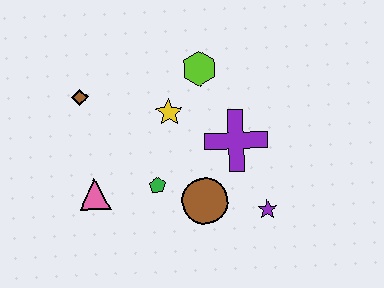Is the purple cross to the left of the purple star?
Yes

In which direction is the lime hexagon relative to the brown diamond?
The lime hexagon is to the right of the brown diamond.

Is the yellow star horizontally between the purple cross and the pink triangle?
Yes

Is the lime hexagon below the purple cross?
No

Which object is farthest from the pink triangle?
The purple star is farthest from the pink triangle.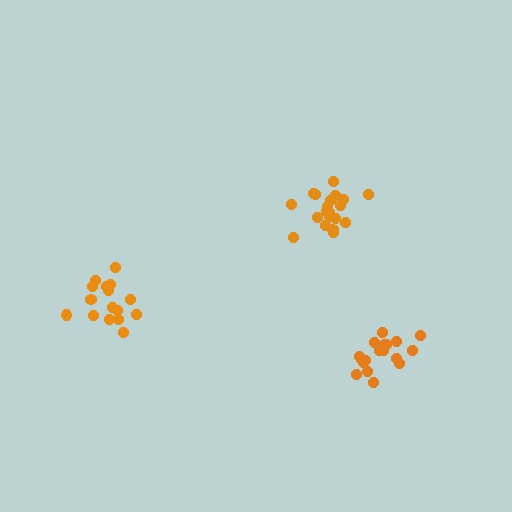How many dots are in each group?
Group 1: 16 dots, Group 2: 20 dots, Group 3: 18 dots (54 total).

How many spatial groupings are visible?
There are 3 spatial groupings.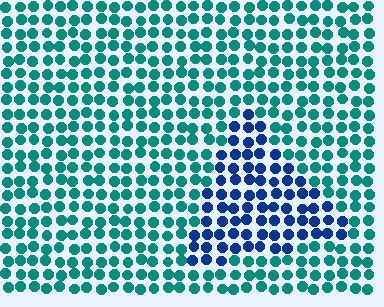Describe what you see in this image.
The image is filled with small teal elements in a uniform arrangement. A triangle-shaped region is visible where the elements are tinted to a slightly different hue, forming a subtle color boundary.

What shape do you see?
I see a triangle.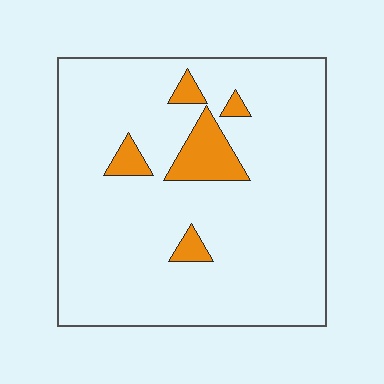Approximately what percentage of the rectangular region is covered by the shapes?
Approximately 10%.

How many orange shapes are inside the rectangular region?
5.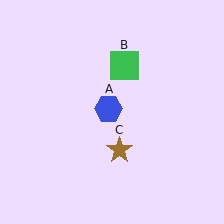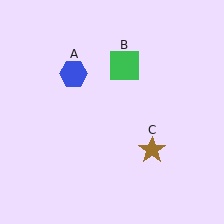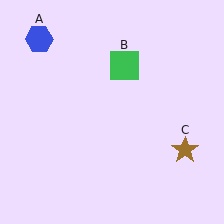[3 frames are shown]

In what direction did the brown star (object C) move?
The brown star (object C) moved right.